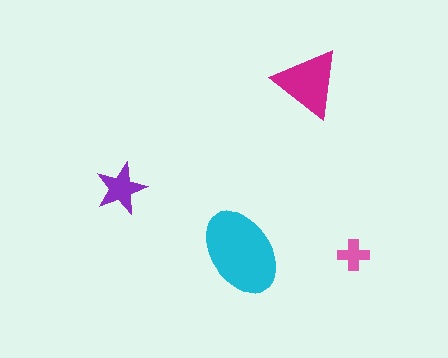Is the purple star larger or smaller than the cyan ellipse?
Smaller.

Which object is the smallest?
The pink cross.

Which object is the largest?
The cyan ellipse.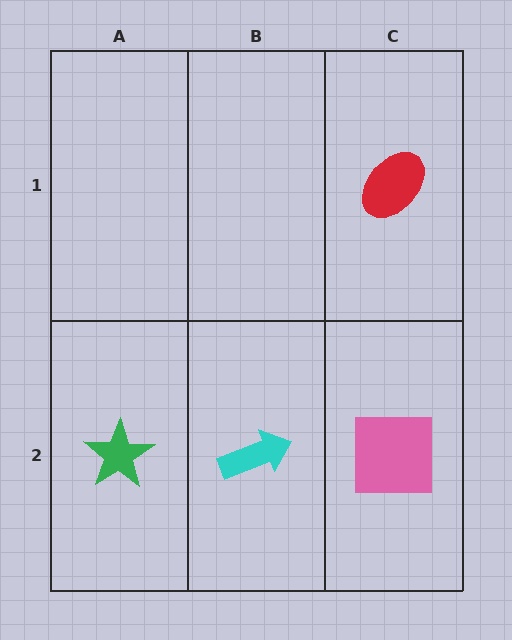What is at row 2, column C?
A pink square.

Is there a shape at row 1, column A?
No, that cell is empty.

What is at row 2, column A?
A green star.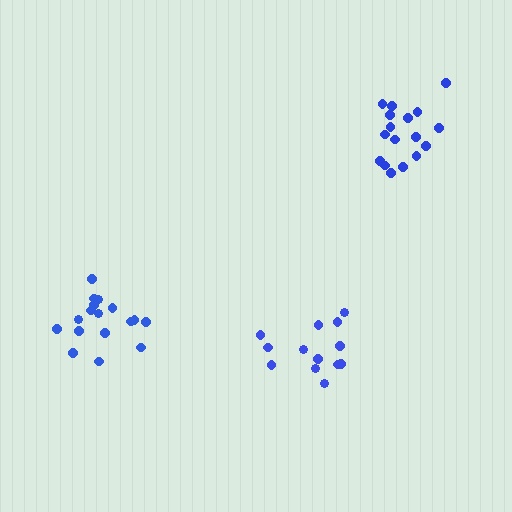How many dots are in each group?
Group 1: 13 dots, Group 2: 17 dots, Group 3: 17 dots (47 total).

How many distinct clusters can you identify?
There are 3 distinct clusters.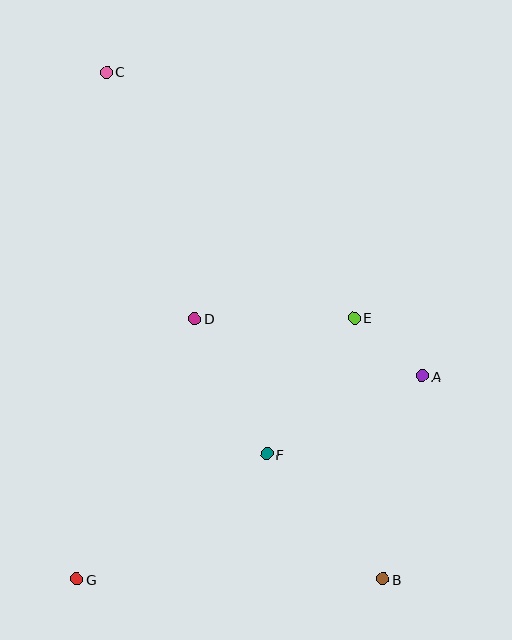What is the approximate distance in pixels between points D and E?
The distance between D and E is approximately 159 pixels.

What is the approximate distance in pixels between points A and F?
The distance between A and F is approximately 174 pixels.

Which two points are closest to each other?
Points A and E are closest to each other.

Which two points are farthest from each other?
Points B and C are farthest from each other.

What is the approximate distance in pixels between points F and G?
The distance between F and G is approximately 227 pixels.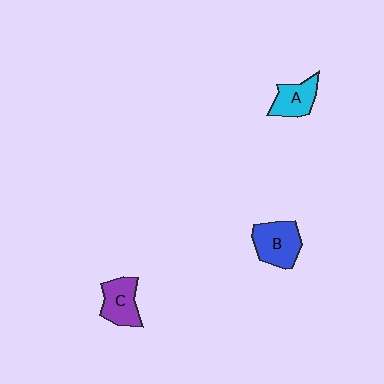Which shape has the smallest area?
Shape A (cyan).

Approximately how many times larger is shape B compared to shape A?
Approximately 1.3 times.